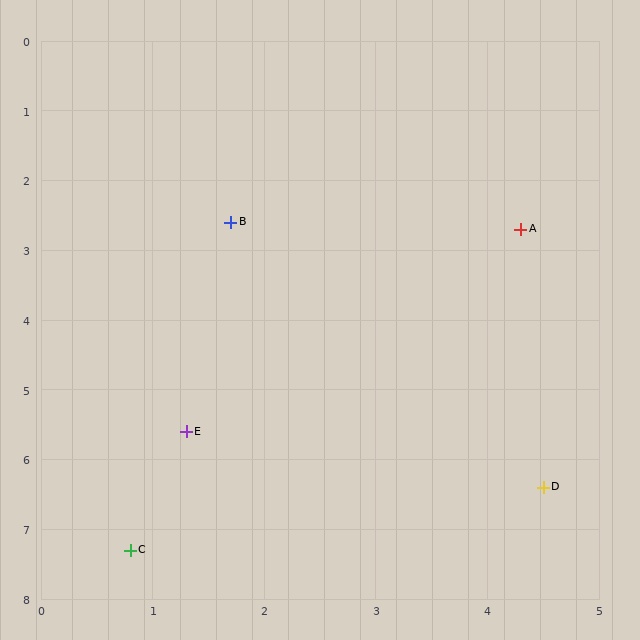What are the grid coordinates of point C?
Point C is at approximately (0.8, 7.3).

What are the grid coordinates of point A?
Point A is at approximately (4.3, 2.7).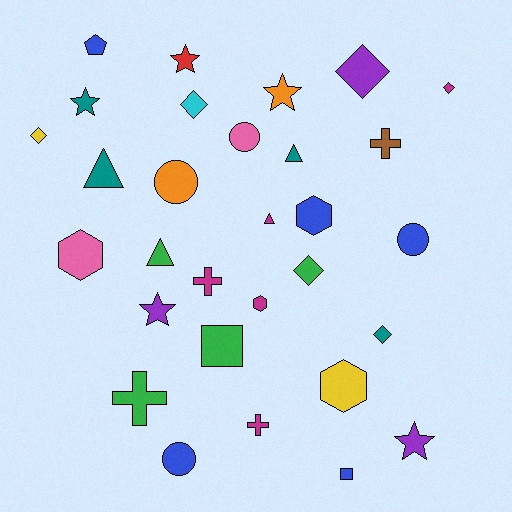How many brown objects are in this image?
There is 1 brown object.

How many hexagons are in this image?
There are 4 hexagons.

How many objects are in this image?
There are 30 objects.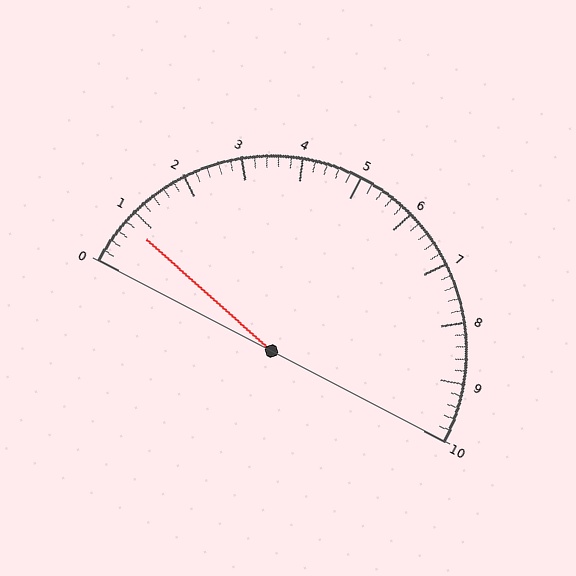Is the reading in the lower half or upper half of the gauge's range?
The reading is in the lower half of the range (0 to 10).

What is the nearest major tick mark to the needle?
The nearest major tick mark is 1.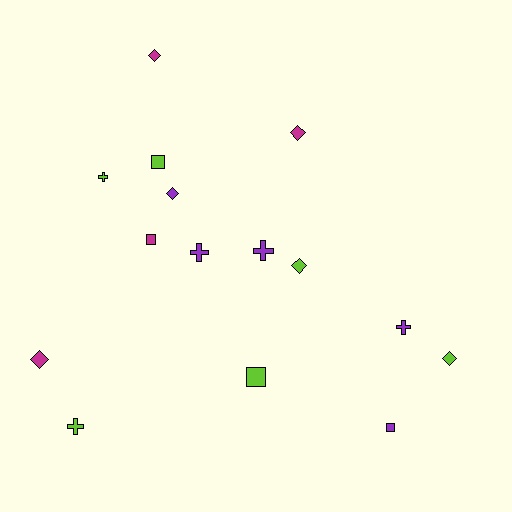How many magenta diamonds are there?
There are 3 magenta diamonds.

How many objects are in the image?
There are 15 objects.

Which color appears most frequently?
Lime, with 6 objects.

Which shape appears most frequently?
Diamond, with 6 objects.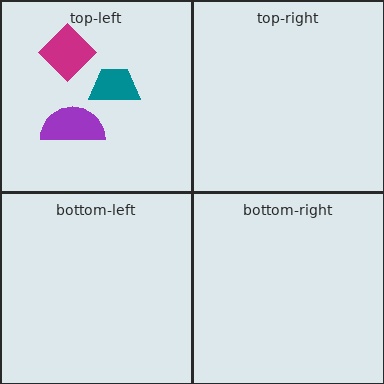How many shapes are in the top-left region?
3.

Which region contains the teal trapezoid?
The top-left region.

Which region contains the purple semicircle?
The top-left region.